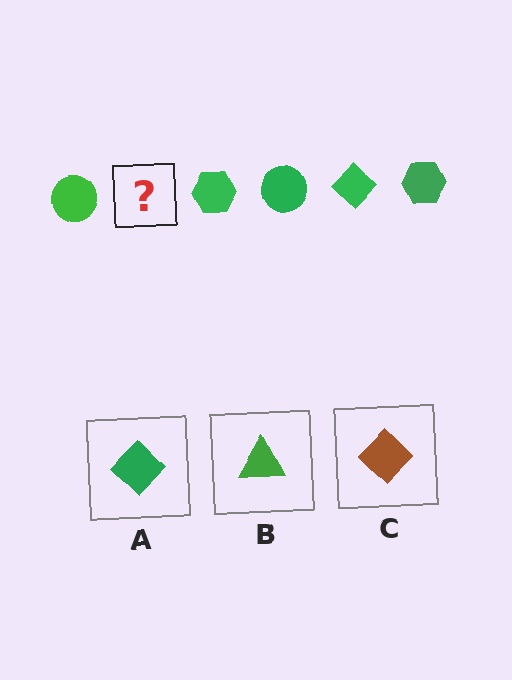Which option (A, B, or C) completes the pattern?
A.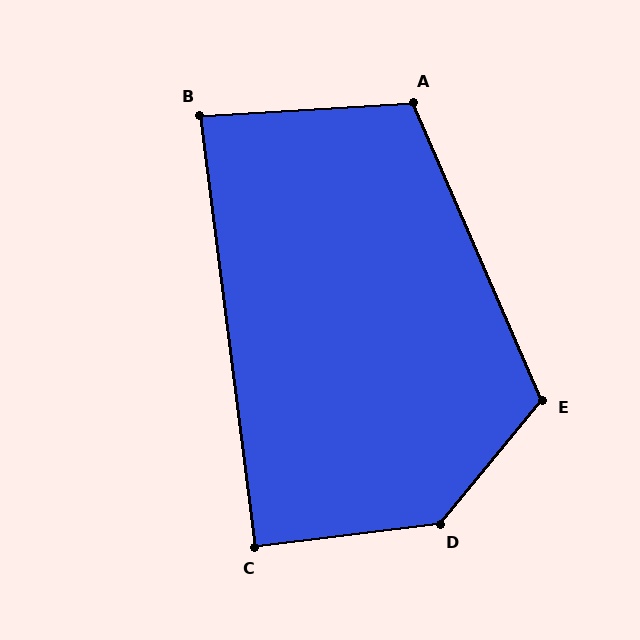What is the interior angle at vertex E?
Approximately 117 degrees (obtuse).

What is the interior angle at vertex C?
Approximately 90 degrees (approximately right).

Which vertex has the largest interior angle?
D, at approximately 137 degrees.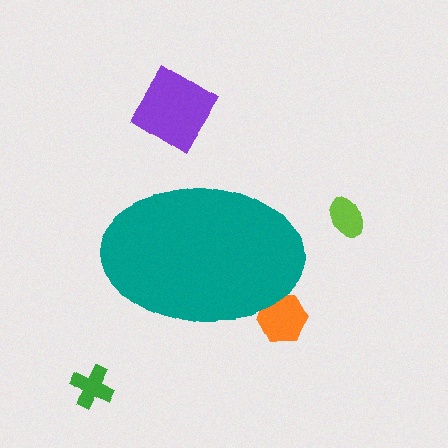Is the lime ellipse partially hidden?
No, the lime ellipse is fully visible.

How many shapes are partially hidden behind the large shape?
1 shape is partially hidden.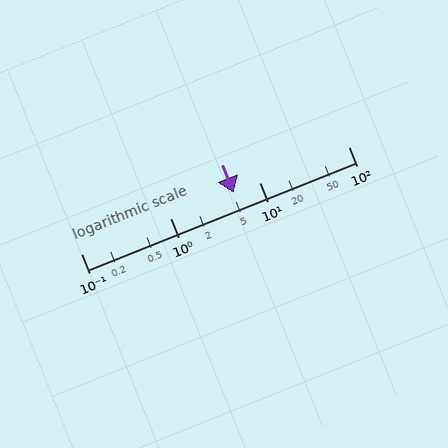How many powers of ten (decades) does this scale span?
The scale spans 3 decades, from 0.1 to 100.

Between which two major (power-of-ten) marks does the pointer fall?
The pointer is between 1 and 10.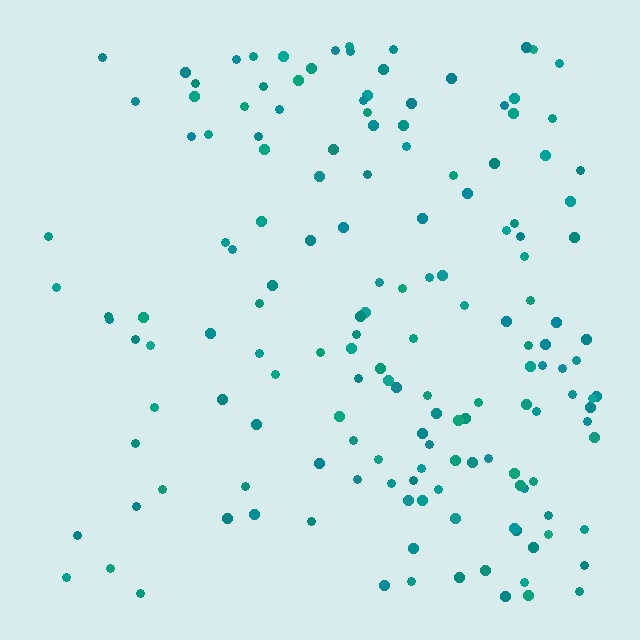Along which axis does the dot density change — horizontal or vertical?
Horizontal.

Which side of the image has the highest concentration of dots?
The right.